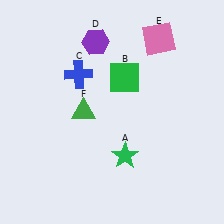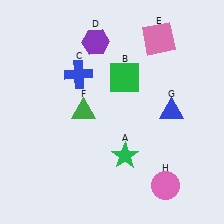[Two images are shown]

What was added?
A blue triangle (G), a pink circle (H) were added in Image 2.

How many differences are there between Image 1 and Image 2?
There are 2 differences between the two images.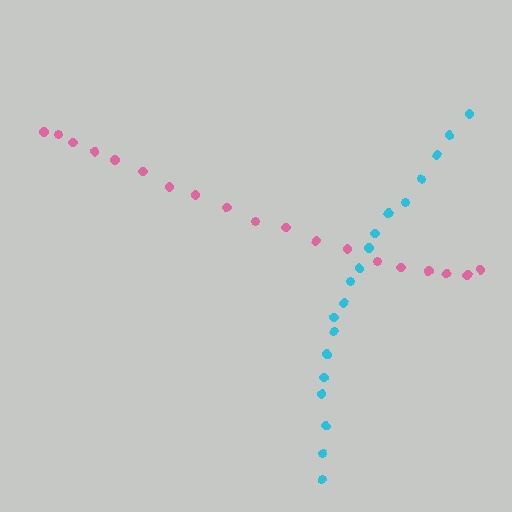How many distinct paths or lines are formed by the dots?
There are 2 distinct paths.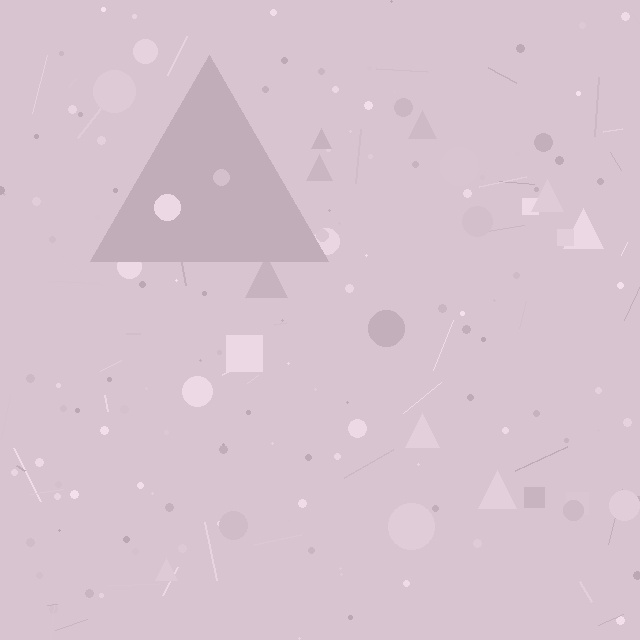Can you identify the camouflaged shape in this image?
The camouflaged shape is a triangle.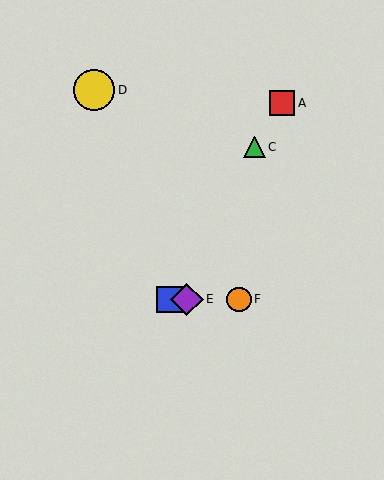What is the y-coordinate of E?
Object E is at y≈299.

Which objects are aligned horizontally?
Objects B, E, F are aligned horizontally.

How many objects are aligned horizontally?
3 objects (B, E, F) are aligned horizontally.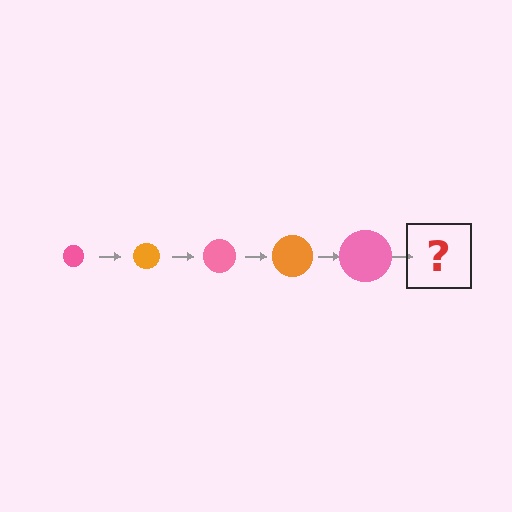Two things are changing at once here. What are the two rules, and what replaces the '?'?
The two rules are that the circle grows larger each step and the color cycles through pink and orange. The '?' should be an orange circle, larger than the previous one.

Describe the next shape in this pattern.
It should be an orange circle, larger than the previous one.